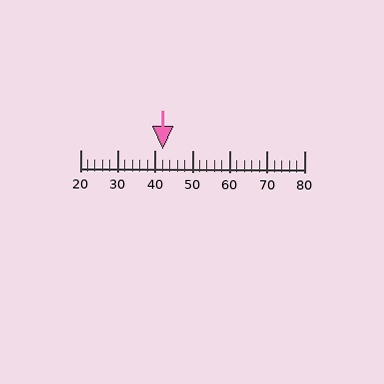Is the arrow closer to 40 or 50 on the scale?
The arrow is closer to 40.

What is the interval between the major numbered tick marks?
The major tick marks are spaced 10 units apart.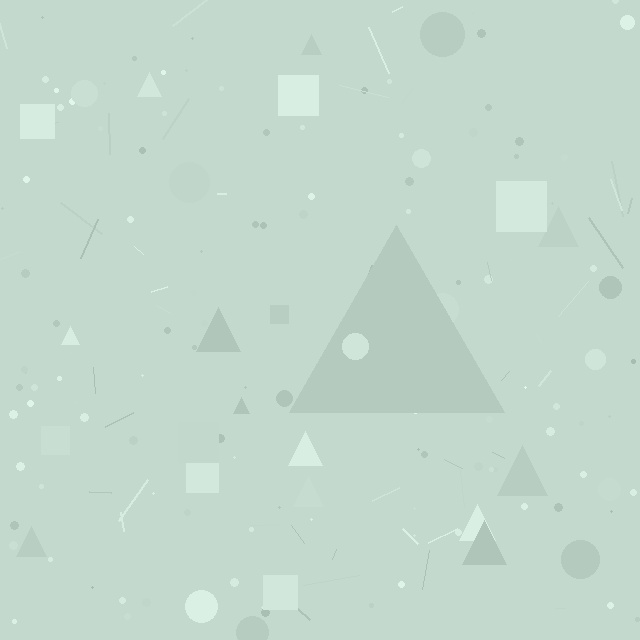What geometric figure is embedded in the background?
A triangle is embedded in the background.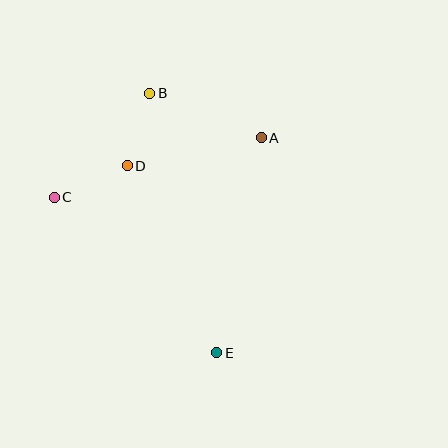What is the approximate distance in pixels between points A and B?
The distance between A and B is approximately 120 pixels.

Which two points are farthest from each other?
Points B and E are farthest from each other.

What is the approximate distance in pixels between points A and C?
The distance between A and C is approximately 215 pixels.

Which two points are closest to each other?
Points B and D are closest to each other.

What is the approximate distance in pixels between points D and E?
The distance between D and E is approximately 208 pixels.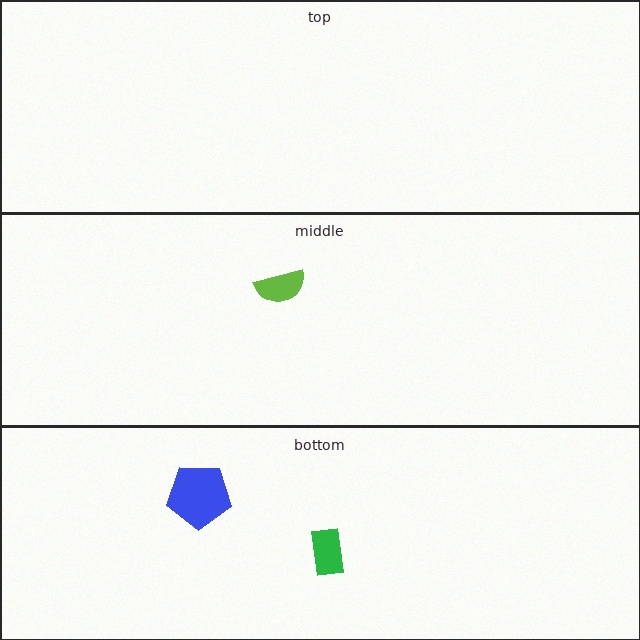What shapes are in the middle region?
The lime semicircle.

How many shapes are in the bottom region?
2.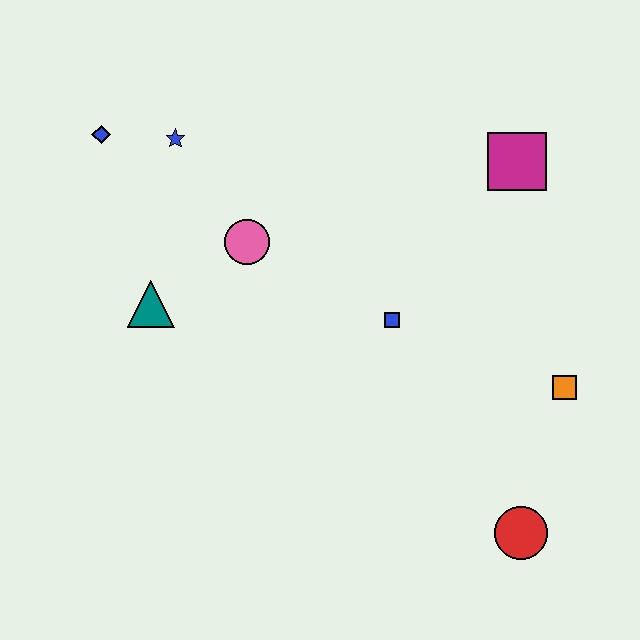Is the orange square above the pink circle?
No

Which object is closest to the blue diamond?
The blue star is closest to the blue diamond.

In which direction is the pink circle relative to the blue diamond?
The pink circle is to the right of the blue diamond.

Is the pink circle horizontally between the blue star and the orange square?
Yes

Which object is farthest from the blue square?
The blue diamond is farthest from the blue square.